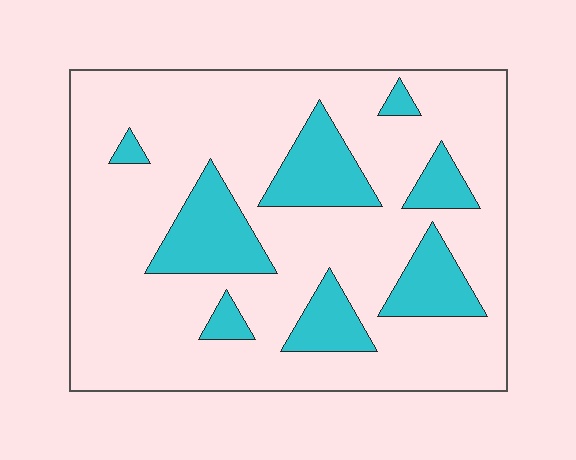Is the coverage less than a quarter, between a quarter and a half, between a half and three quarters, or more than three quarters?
Less than a quarter.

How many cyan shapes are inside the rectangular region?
8.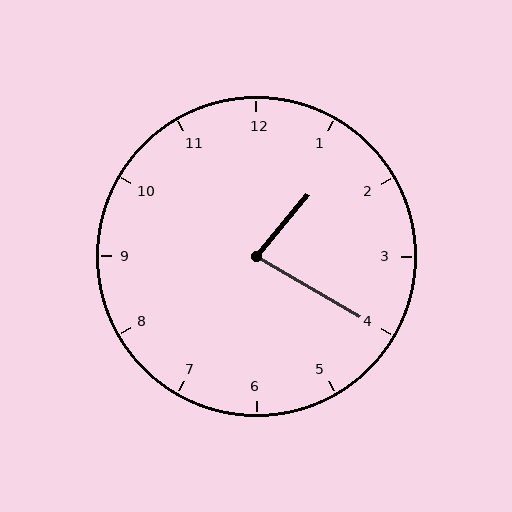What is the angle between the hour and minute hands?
Approximately 80 degrees.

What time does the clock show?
1:20.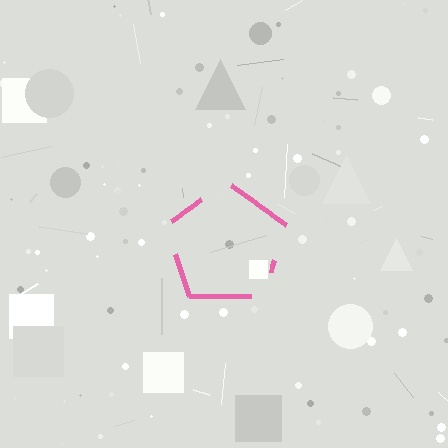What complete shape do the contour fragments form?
The contour fragments form a pentagon.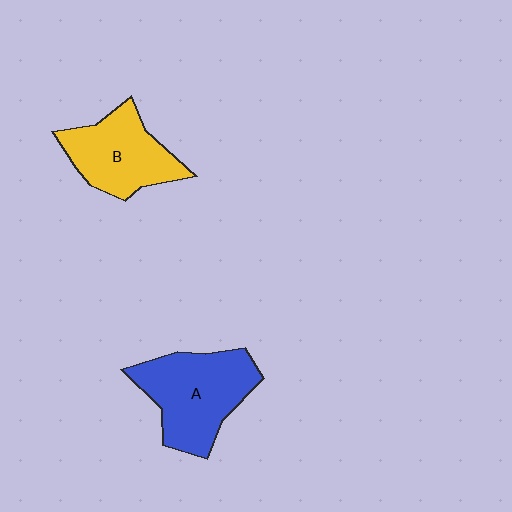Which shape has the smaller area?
Shape B (yellow).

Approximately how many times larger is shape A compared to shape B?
Approximately 1.2 times.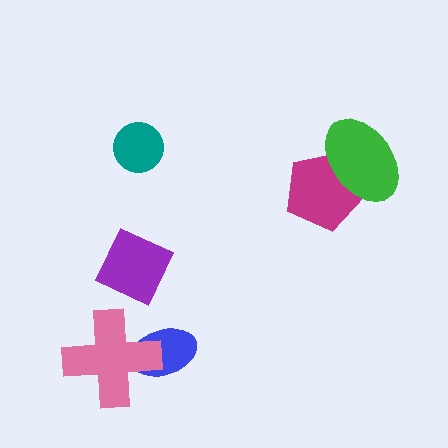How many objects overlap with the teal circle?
0 objects overlap with the teal circle.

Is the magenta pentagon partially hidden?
Yes, it is partially covered by another shape.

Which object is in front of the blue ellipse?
The pink cross is in front of the blue ellipse.